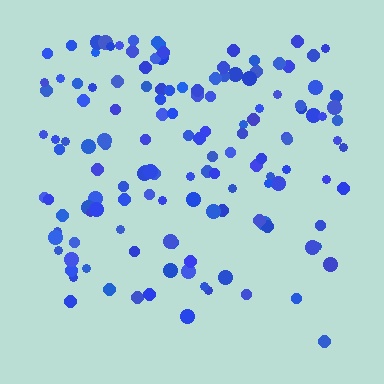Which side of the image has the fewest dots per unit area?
The bottom.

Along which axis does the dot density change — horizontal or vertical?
Vertical.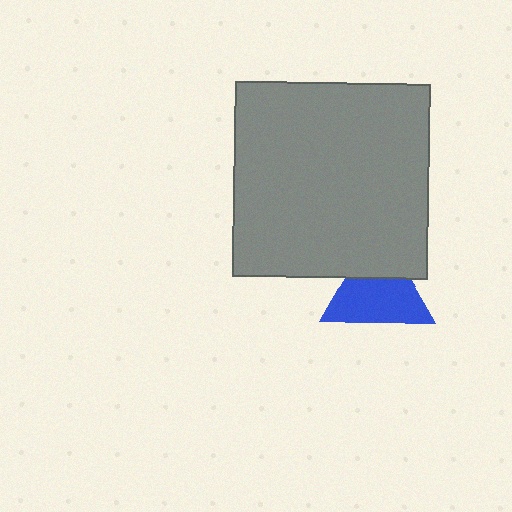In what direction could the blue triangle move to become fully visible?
The blue triangle could move down. That would shift it out from behind the gray square entirely.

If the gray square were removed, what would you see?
You would see the complete blue triangle.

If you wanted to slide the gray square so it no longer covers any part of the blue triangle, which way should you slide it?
Slide it up — that is the most direct way to separate the two shapes.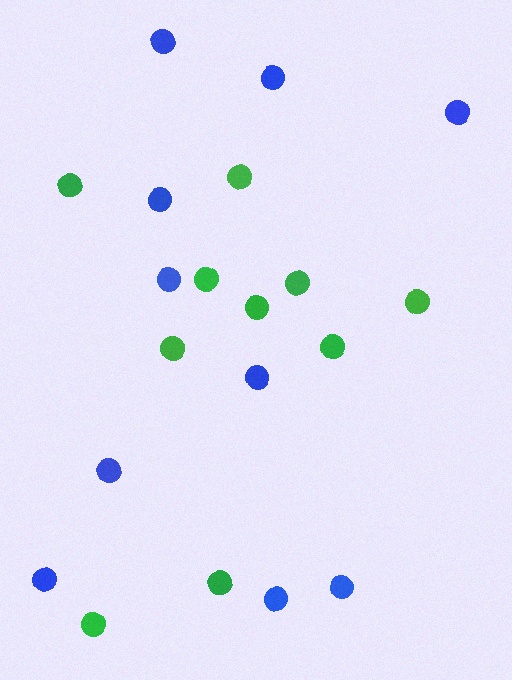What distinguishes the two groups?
There are 2 groups: one group of blue circles (10) and one group of green circles (10).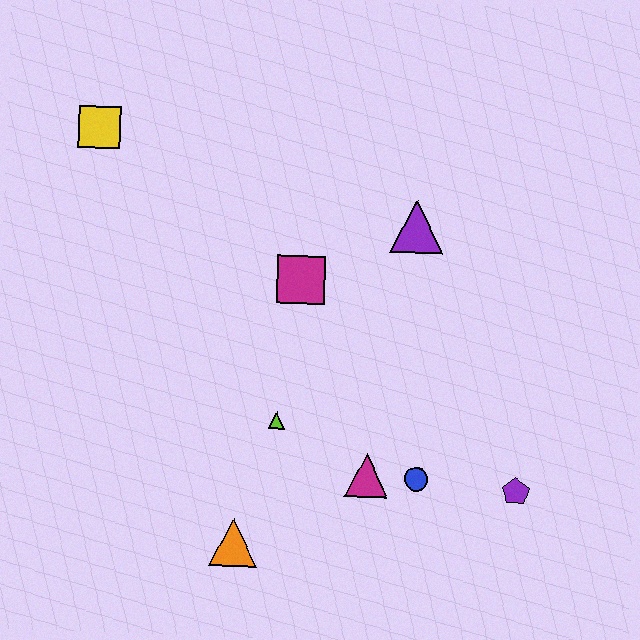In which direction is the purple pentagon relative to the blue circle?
The purple pentagon is to the right of the blue circle.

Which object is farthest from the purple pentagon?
The yellow square is farthest from the purple pentagon.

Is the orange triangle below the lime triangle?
Yes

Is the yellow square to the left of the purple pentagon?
Yes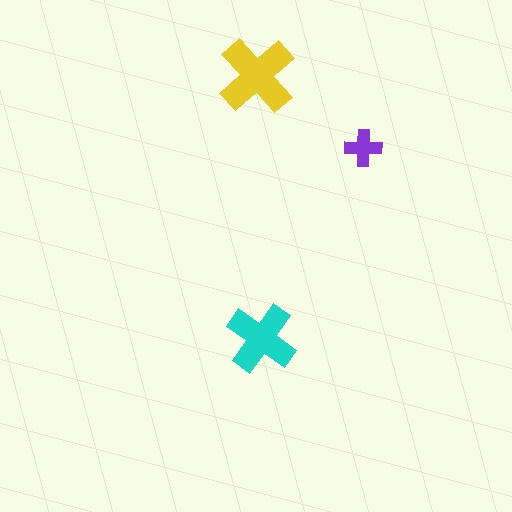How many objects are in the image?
There are 3 objects in the image.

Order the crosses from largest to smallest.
the yellow one, the cyan one, the purple one.